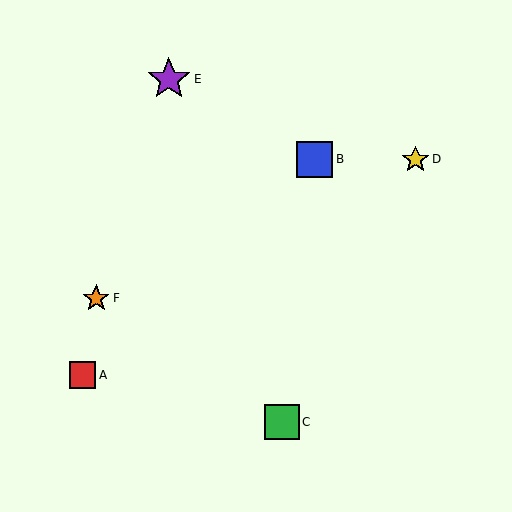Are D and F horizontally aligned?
No, D is at y≈160 and F is at y≈298.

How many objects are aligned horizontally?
2 objects (B, D) are aligned horizontally.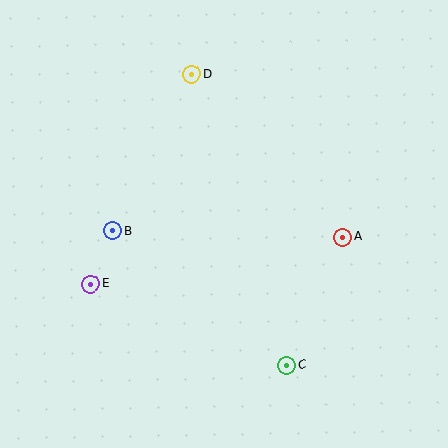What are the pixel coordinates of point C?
Point C is at (286, 365).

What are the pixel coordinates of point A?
Point A is at (343, 237).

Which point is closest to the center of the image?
Point B at (113, 231) is closest to the center.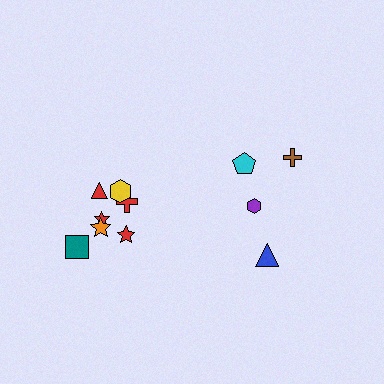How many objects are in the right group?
There are 4 objects.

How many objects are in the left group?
There are 7 objects.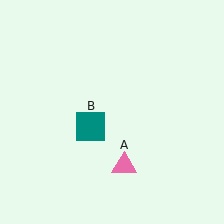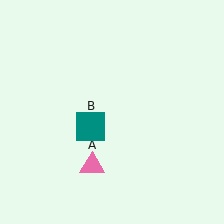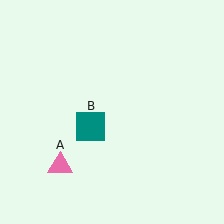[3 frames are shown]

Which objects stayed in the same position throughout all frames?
Teal square (object B) remained stationary.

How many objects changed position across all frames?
1 object changed position: pink triangle (object A).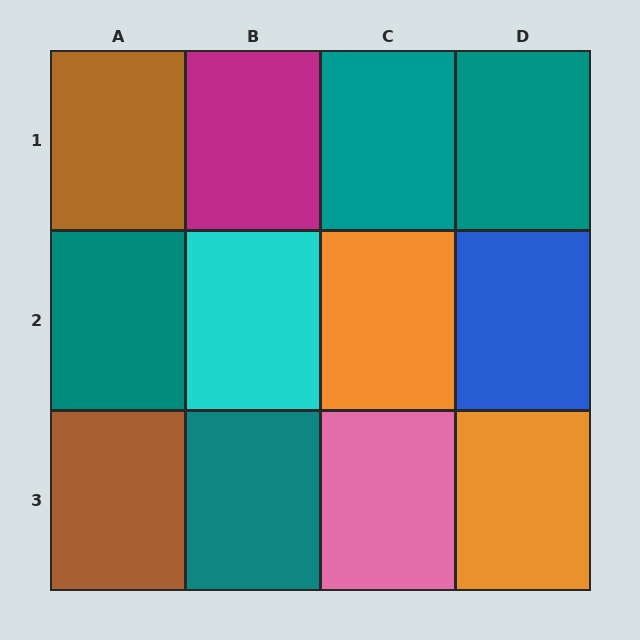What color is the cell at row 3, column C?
Pink.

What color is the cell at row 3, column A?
Brown.